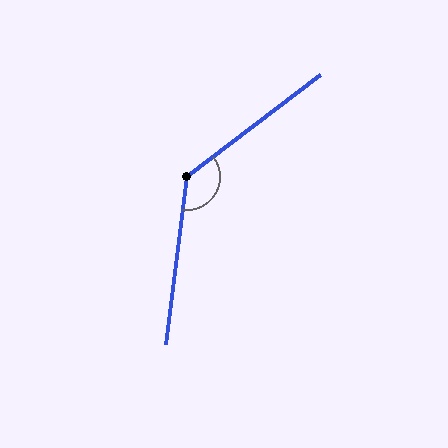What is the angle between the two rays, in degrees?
Approximately 134 degrees.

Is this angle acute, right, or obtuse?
It is obtuse.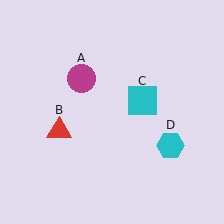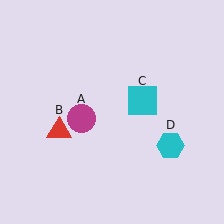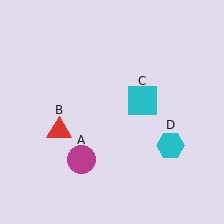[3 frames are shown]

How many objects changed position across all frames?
1 object changed position: magenta circle (object A).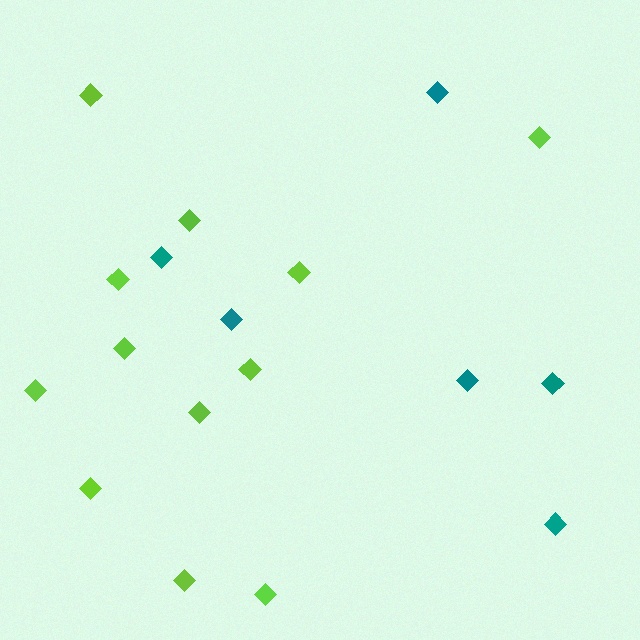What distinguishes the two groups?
There are 2 groups: one group of teal diamonds (6) and one group of lime diamonds (12).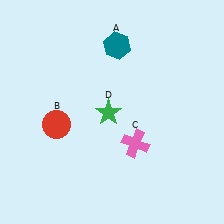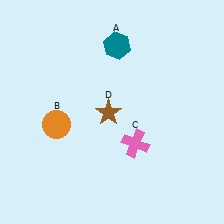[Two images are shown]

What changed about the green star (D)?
In Image 1, D is green. In Image 2, it changed to brown.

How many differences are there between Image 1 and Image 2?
There are 2 differences between the two images.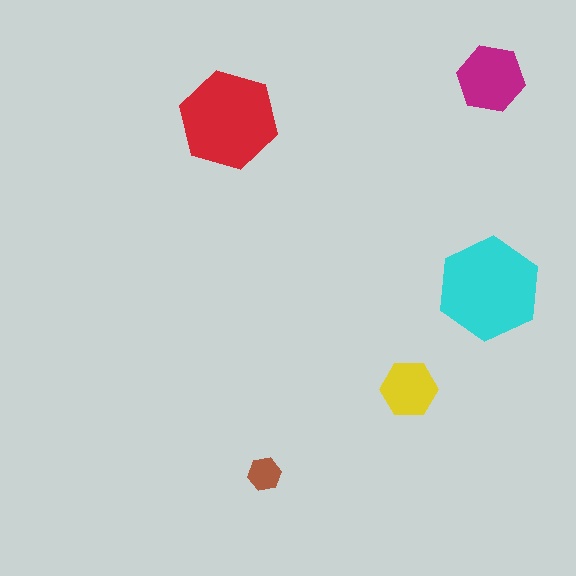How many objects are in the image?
There are 5 objects in the image.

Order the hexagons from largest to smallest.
the cyan one, the red one, the magenta one, the yellow one, the brown one.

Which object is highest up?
The magenta hexagon is topmost.